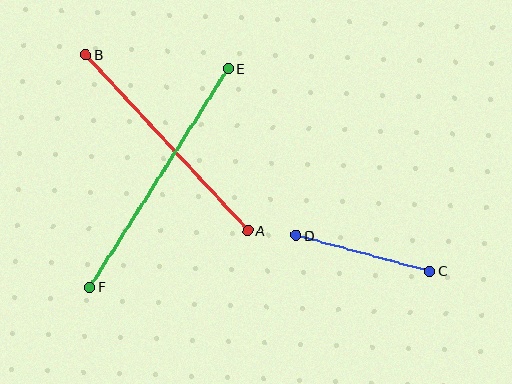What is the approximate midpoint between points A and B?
The midpoint is at approximately (167, 143) pixels.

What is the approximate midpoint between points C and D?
The midpoint is at approximately (363, 253) pixels.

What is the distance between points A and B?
The distance is approximately 239 pixels.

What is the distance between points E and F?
The distance is approximately 258 pixels.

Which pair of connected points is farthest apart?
Points E and F are farthest apart.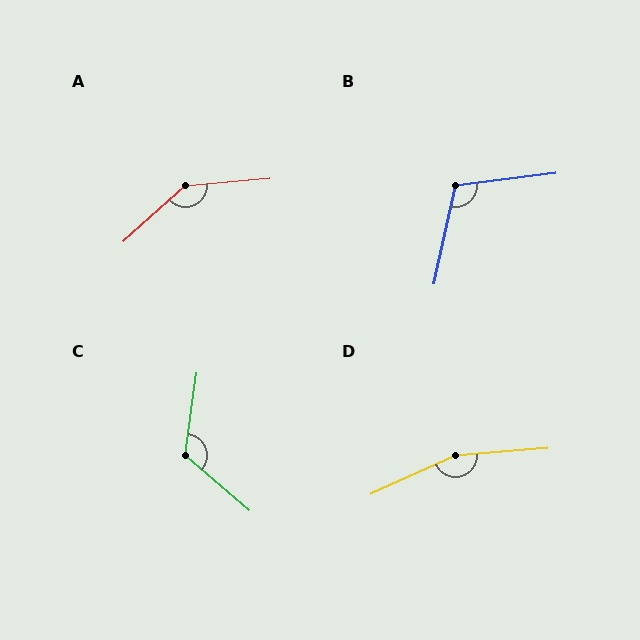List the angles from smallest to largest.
B (109°), C (123°), A (143°), D (160°).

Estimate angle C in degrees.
Approximately 123 degrees.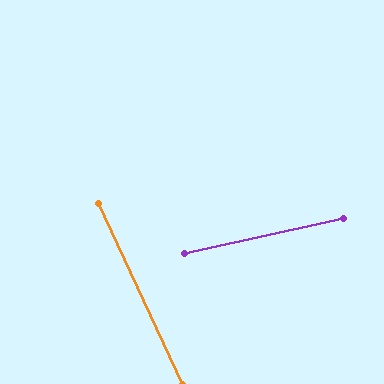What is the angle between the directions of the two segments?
Approximately 78 degrees.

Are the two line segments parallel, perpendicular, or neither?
Neither parallel nor perpendicular — they differ by about 78°.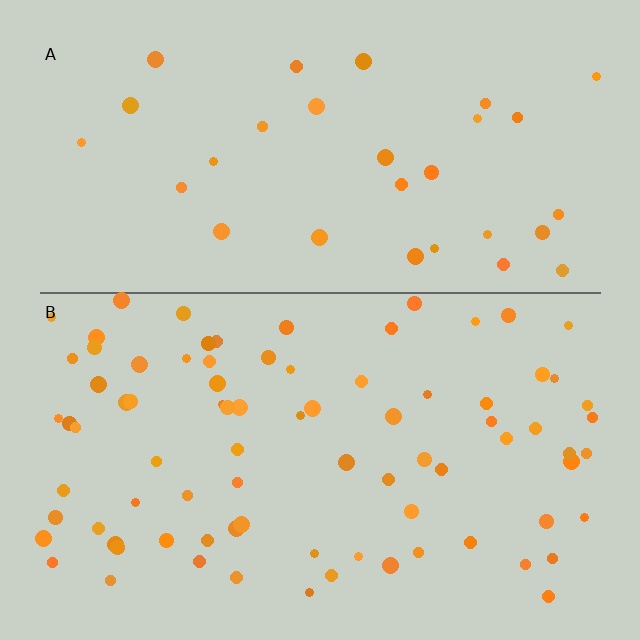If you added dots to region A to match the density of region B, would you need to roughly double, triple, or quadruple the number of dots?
Approximately triple.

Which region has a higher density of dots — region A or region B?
B (the bottom).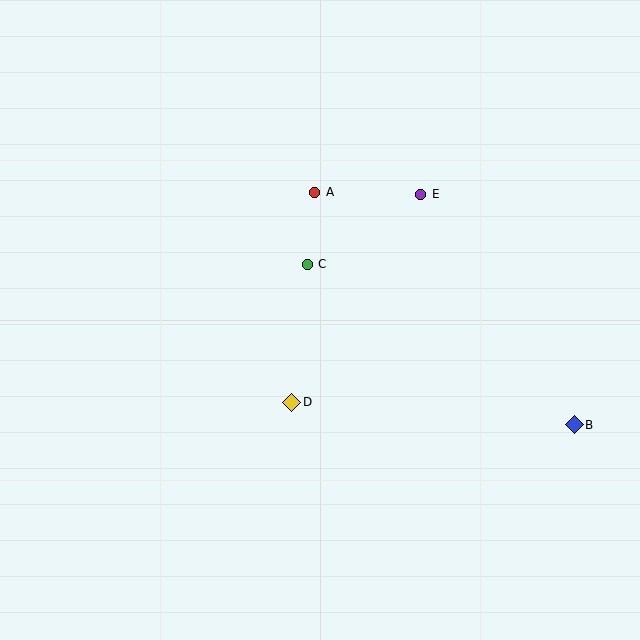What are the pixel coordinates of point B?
Point B is at (574, 425).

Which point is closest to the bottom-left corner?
Point D is closest to the bottom-left corner.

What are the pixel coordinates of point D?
Point D is at (292, 402).